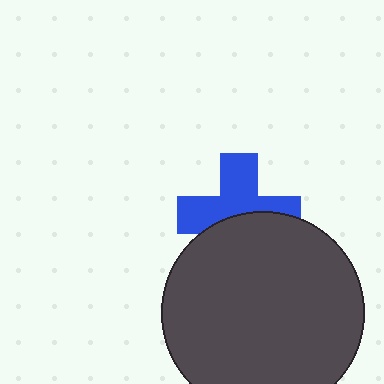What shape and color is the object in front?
The object in front is a dark gray circle.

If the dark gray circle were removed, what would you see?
You would see the complete blue cross.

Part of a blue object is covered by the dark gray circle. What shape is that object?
It is a cross.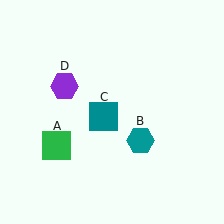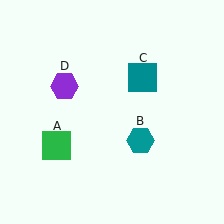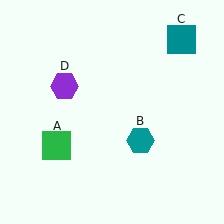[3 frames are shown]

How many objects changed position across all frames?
1 object changed position: teal square (object C).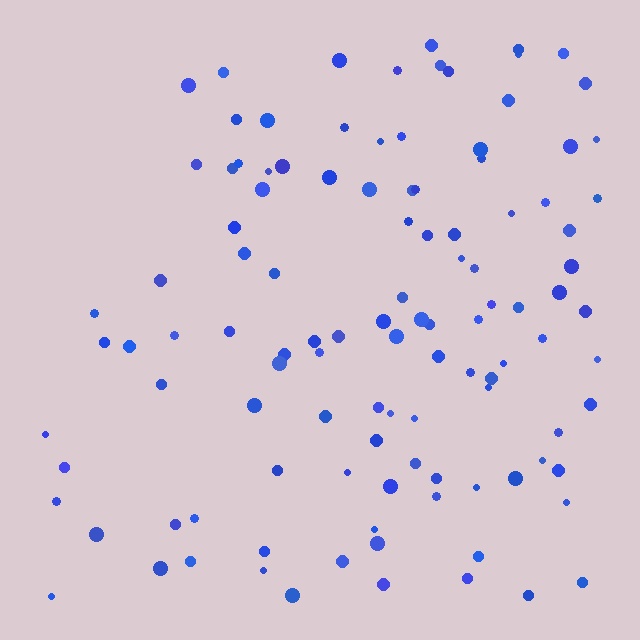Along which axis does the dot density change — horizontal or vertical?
Horizontal.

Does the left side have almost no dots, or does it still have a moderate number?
Still a moderate number, just noticeably fewer than the right.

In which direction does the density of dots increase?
From left to right, with the right side densest.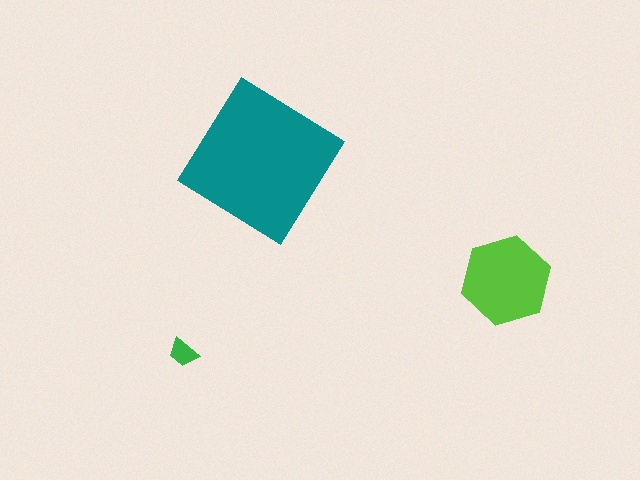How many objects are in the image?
There are 3 objects in the image.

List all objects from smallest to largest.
The green trapezoid, the lime hexagon, the teal diamond.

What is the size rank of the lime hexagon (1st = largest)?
2nd.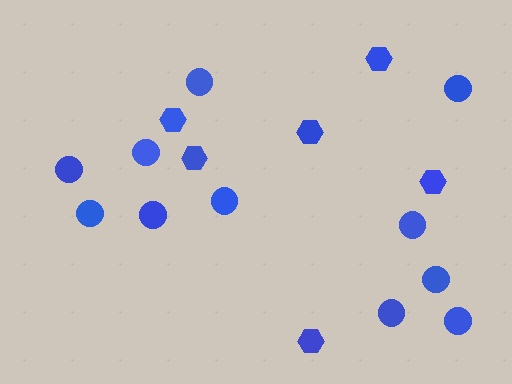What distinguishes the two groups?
There are 2 groups: one group of circles (11) and one group of hexagons (6).